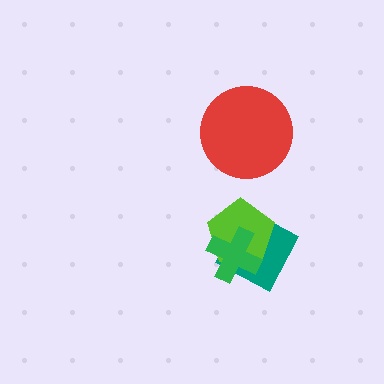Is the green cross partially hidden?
No, no other shape covers it.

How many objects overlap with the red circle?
0 objects overlap with the red circle.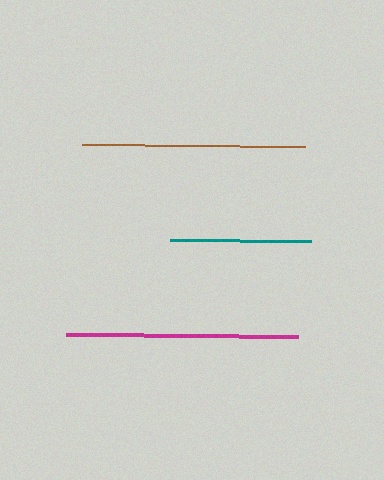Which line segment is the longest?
The magenta line is the longest at approximately 232 pixels.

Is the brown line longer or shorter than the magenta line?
The magenta line is longer than the brown line.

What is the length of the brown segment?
The brown segment is approximately 223 pixels long.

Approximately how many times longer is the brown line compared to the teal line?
The brown line is approximately 1.6 times the length of the teal line.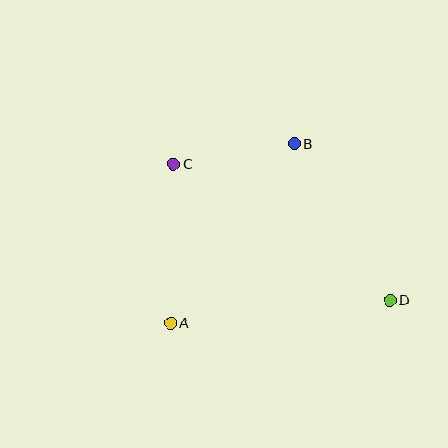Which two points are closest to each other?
Points B and C are closest to each other.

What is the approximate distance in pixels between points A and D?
The distance between A and D is approximately 221 pixels.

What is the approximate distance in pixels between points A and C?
The distance between A and C is approximately 159 pixels.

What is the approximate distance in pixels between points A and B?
The distance between A and B is approximately 218 pixels.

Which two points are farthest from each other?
Points C and D are farthest from each other.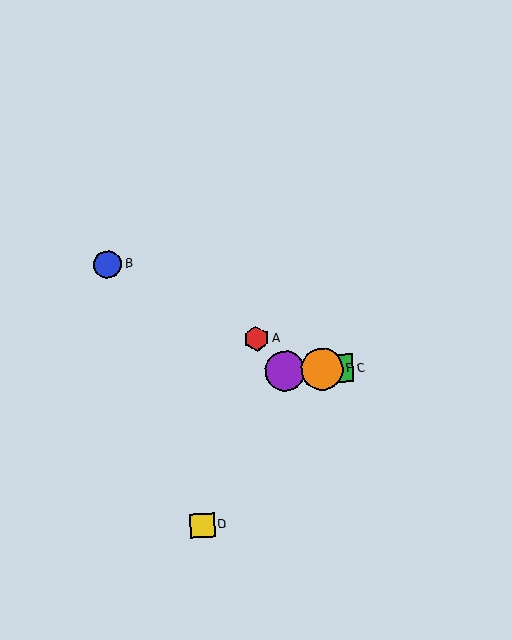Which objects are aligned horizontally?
Objects C, E, F are aligned horizontally.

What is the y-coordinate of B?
Object B is at y≈264.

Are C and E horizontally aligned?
Yes, both are at y≈368.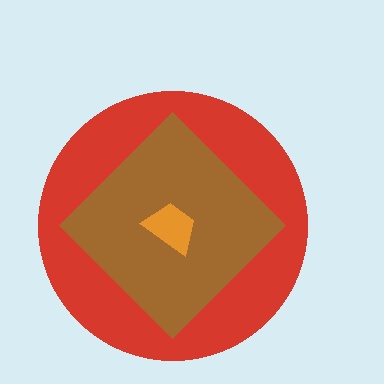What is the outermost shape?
The red circle.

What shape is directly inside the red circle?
The brown diamond.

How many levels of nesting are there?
3.